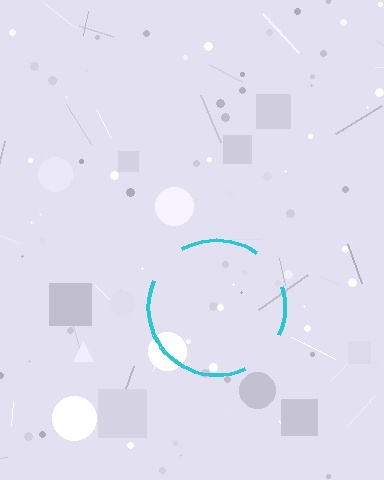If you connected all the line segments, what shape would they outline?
They would outline a circle.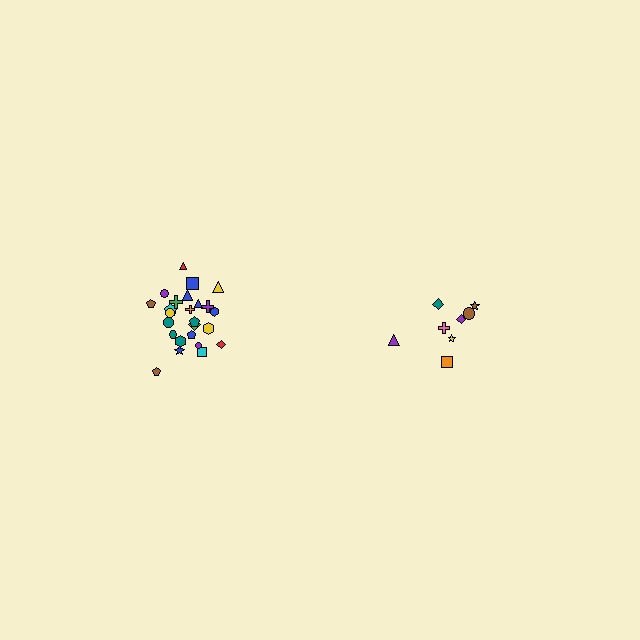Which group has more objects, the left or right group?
The left group.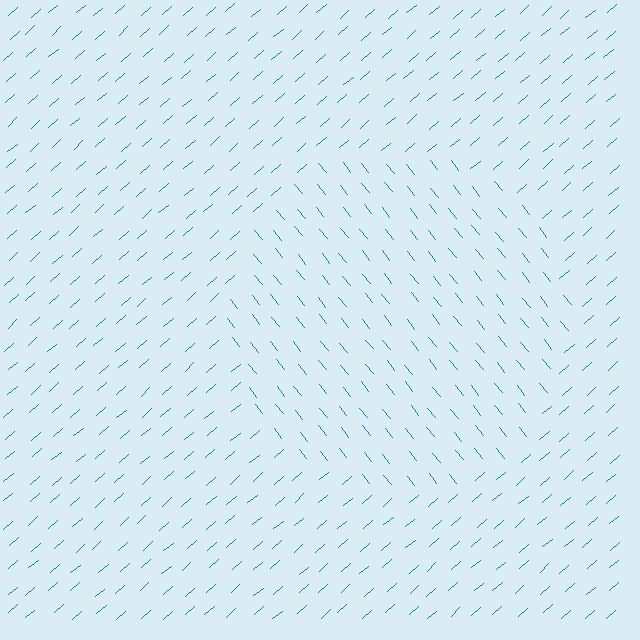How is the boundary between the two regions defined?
The boundary is defined purely by a change in line orientation (approximately 88 degrees difference). All lines are the same color and thickness.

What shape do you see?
I see a circle.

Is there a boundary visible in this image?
Yes, there is a texture boundary formed by a change in line orientation.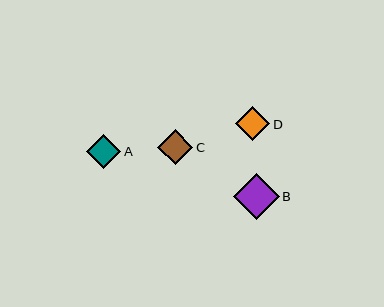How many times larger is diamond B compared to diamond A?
Diamond B is approximately 1.4 times the size of diamond A.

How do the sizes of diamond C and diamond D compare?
Diamond C and diamond D are approximately the same size.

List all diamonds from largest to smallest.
From largest to smallest: B, C, D, A.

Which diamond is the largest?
Diamond B is the largest with a size of approximately 46 pixels.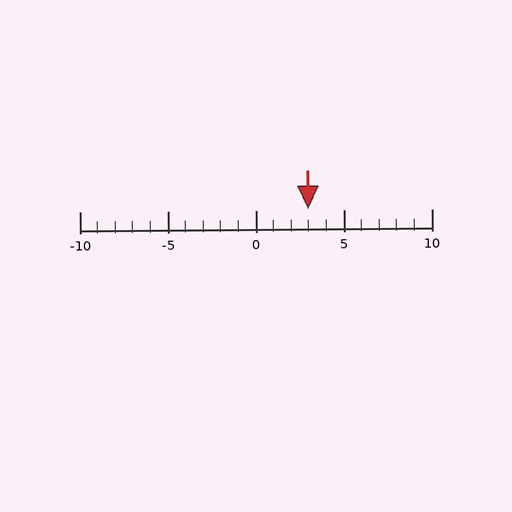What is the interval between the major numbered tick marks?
The major tick marks are spaced 5 units apart.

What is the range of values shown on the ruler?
The ruler shows values from -10 to 10.